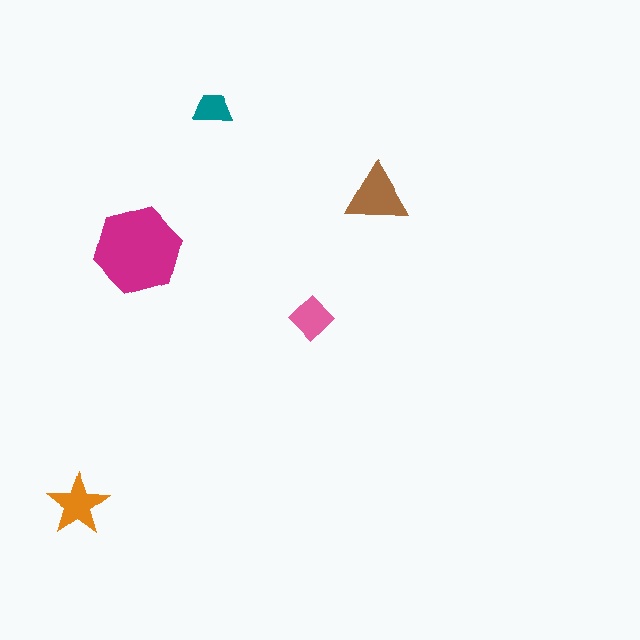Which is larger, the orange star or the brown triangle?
The brown triangle.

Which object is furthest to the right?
The brown triangle is rightmost.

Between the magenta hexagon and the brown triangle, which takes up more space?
The magenta hexagon.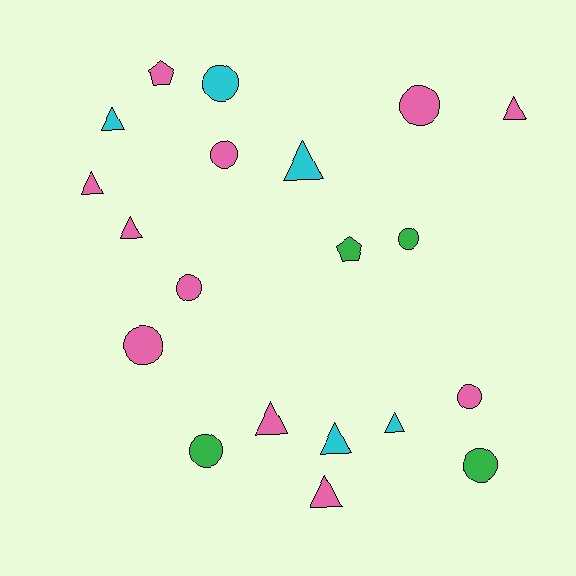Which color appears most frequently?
Pink, with 11 objects.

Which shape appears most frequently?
Triangle, with 9 objects.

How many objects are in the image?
There are 20 objects.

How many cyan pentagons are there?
There are no cyan pentagons.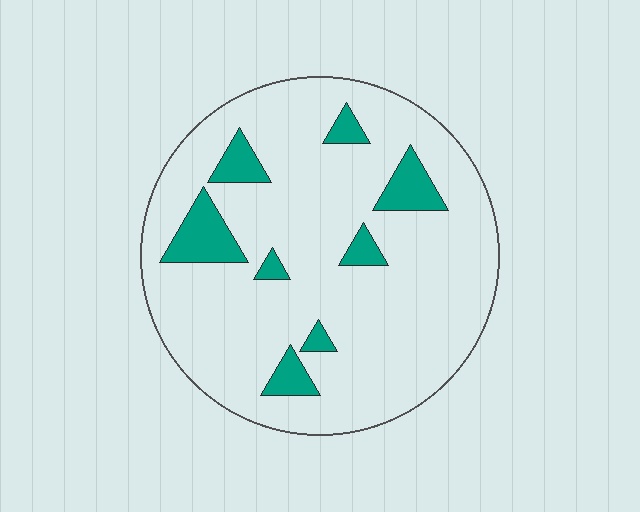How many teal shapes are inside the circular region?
8.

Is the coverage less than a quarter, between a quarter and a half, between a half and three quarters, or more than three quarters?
Less than a quarter.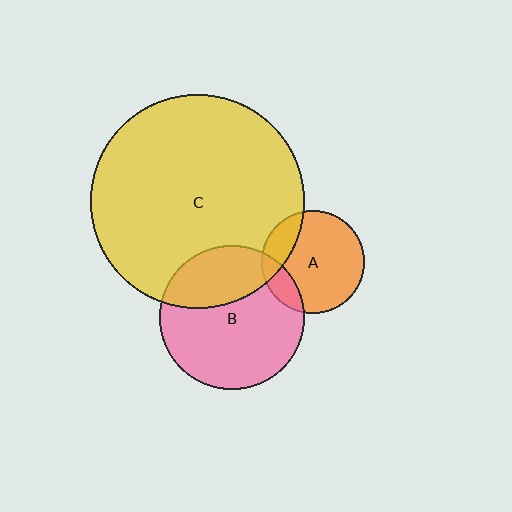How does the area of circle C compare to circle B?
Approximately 2.2 times.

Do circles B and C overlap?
Yes.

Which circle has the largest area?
Circle C (yellow).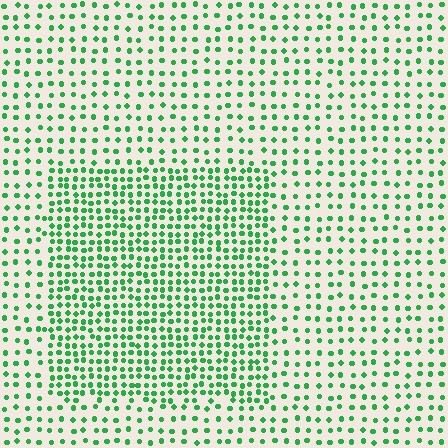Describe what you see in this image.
The image contains small green elements arranged at two different densities. A rectangle-shaped region is visible where the elements are more densely packed than the surrounding area.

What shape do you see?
I see a rectangle.